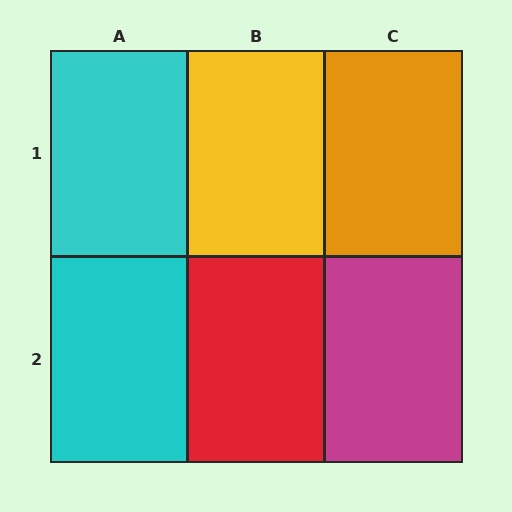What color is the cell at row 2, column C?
Magenta.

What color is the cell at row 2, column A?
Cyan.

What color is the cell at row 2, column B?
Red.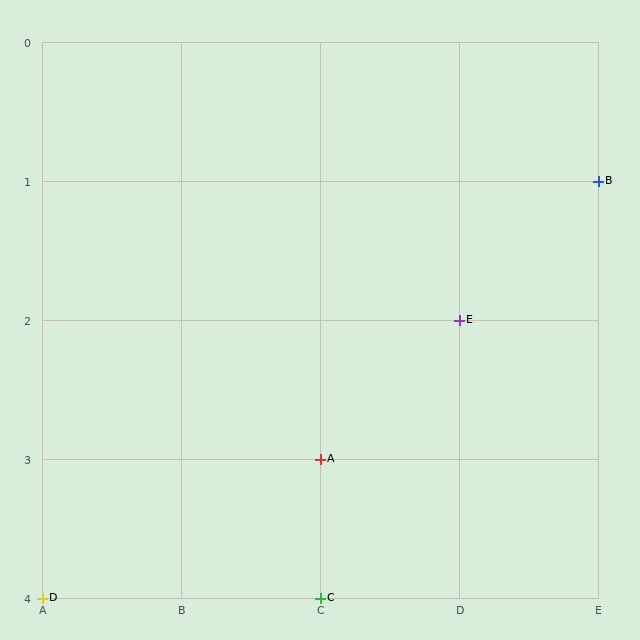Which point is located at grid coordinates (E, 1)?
Point B is at (E, 1).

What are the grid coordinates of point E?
Point E is at grid coordinates (D, 2).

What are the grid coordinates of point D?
Point D is at grid coordinates (A, 4).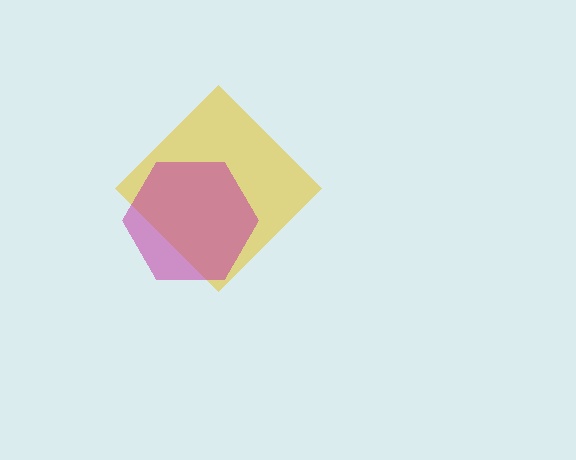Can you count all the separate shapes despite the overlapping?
Yes, there are 2 separate shapes.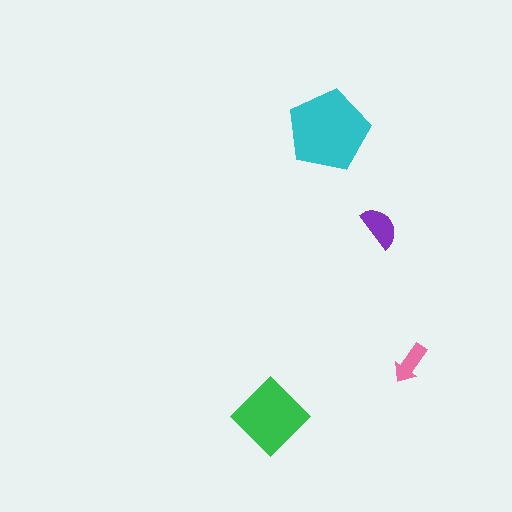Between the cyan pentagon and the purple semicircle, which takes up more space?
The cyan pentagon.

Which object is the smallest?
The pink arrow.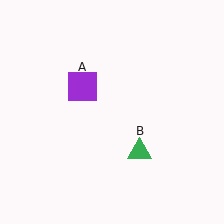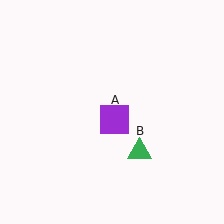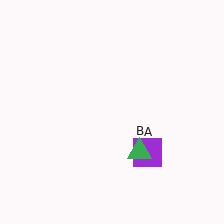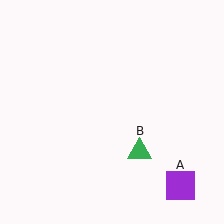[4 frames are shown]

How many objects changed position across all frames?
1 object changed position: purple square (object A).